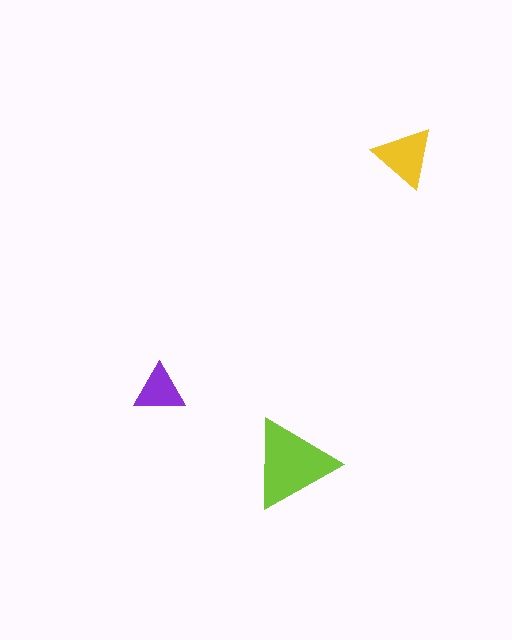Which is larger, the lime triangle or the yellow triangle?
The lime one.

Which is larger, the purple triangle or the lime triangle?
The lime one.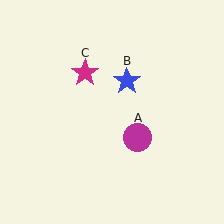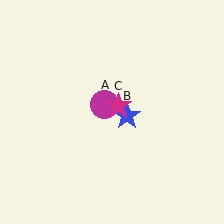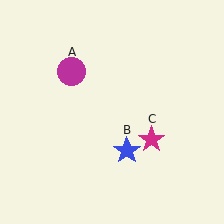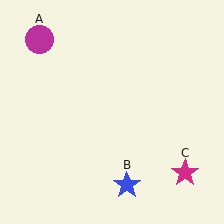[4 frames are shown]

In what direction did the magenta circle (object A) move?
The magenta circle (object A) moved up and to the left.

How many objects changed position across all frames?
3 objects changed position: magenta circle (object A), blue star (object B), magenta star (object C).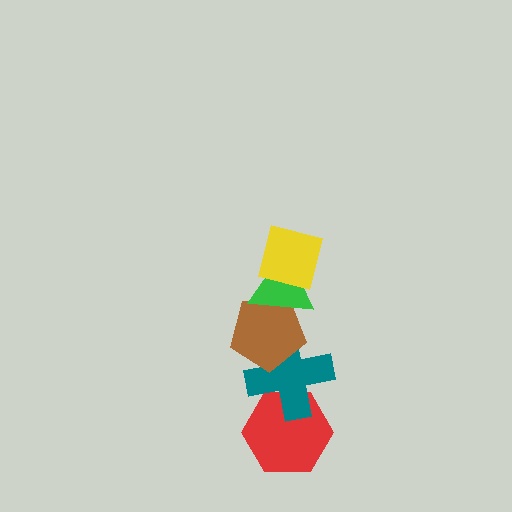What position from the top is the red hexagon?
The red hexagon is 5th from the top.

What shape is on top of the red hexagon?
The teal cross is on top of the red hexagon.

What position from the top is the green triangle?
The green triangle is 2nd from the top.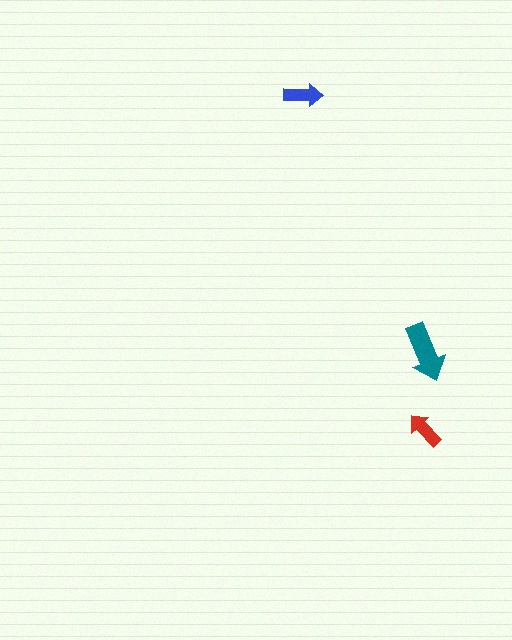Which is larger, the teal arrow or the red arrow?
The teal one.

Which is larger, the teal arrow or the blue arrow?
The teal one.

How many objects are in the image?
There are 3 objects in the image.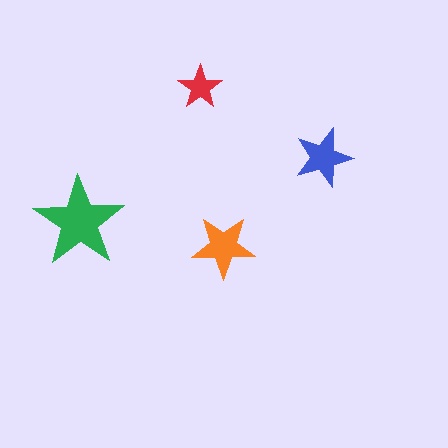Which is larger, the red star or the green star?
The green one.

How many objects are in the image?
There are 4 objects in the image.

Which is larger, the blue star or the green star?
The green one.